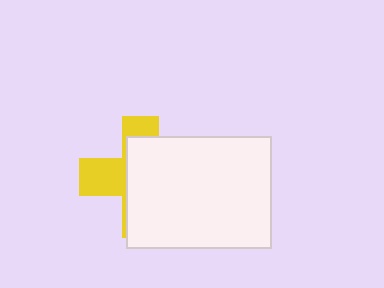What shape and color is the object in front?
The object in front is a white rectangle.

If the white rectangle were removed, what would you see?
You would see the complete yellow cross.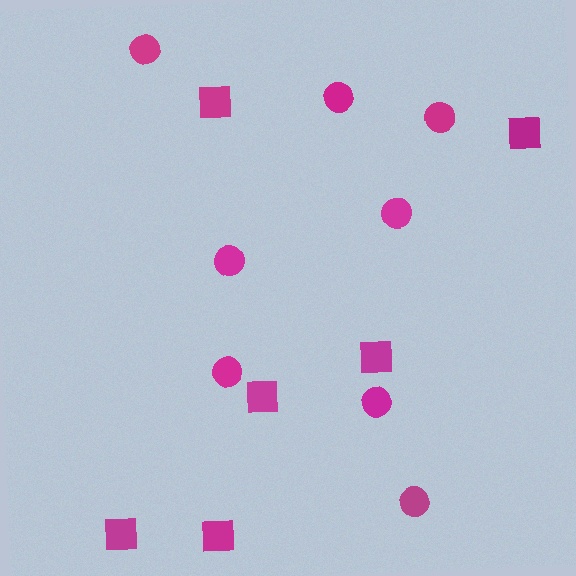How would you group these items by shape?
There are 2 groups: one group of circles (8) and one group of squares (6).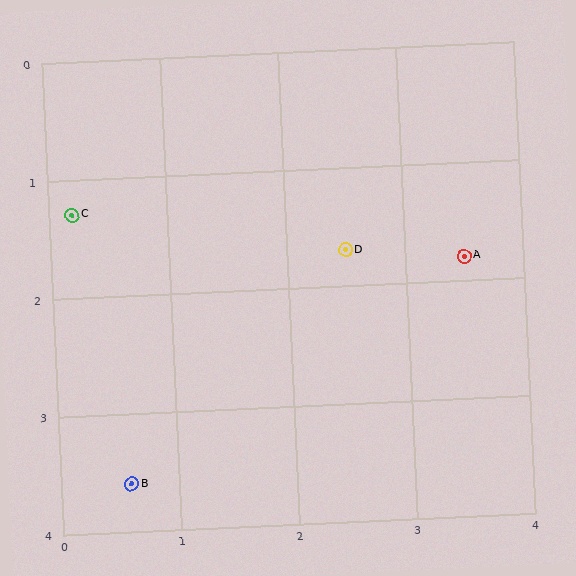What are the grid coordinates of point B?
Point B is at approximately (0.6, 3.6).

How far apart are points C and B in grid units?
Points C and B are about 2.3 grid units apart.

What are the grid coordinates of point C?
Point C is at approximately (0.2, 1.3).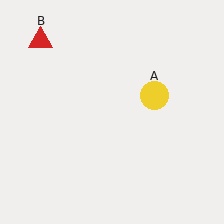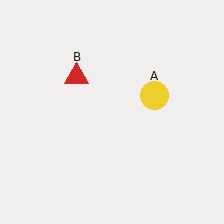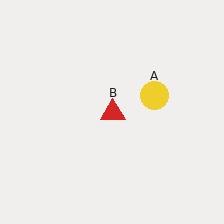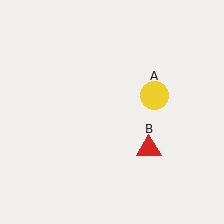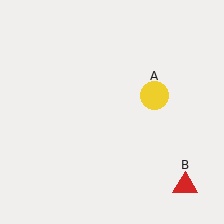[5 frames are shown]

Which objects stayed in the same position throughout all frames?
Yellow circle (object A) remained stationary.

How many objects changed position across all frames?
1 object changed position: red triangle (object B).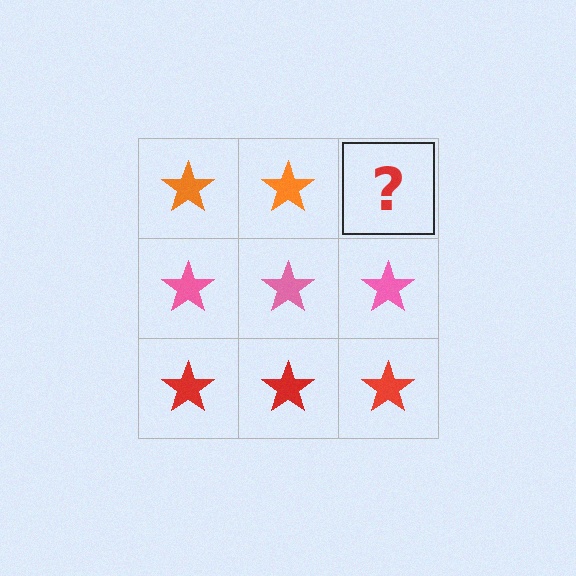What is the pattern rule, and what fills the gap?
The rule is that each row has a consistent color. The gap should be filled with an orange star.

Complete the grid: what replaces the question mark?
The question mark should be replaced with an orange star.